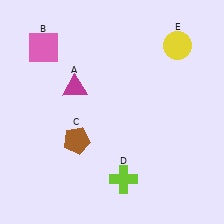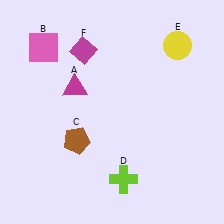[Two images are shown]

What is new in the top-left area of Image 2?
A magenta diamond (F) was added in the top-left area of Image 2.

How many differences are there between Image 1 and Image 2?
There is 1 difference between the two images.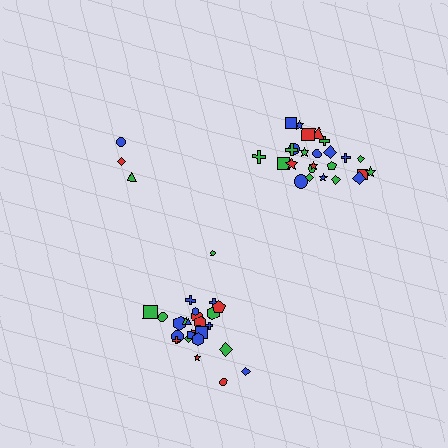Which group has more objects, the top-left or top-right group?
The top-right group.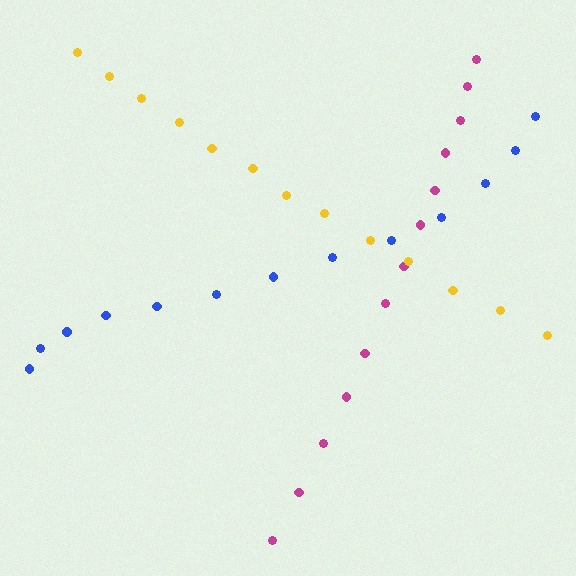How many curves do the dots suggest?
There are 3 distinct paths.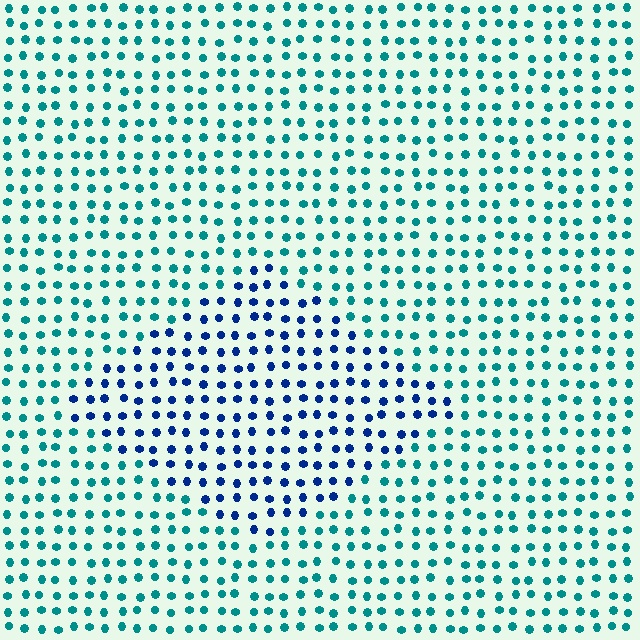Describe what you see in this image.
The image is filled with small teal elements in a uniform arrangement. A diamond-shaped region is visible where the elements are tinted to a slightly different hue, forming a subtle color boundary.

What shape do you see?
I see a diamond.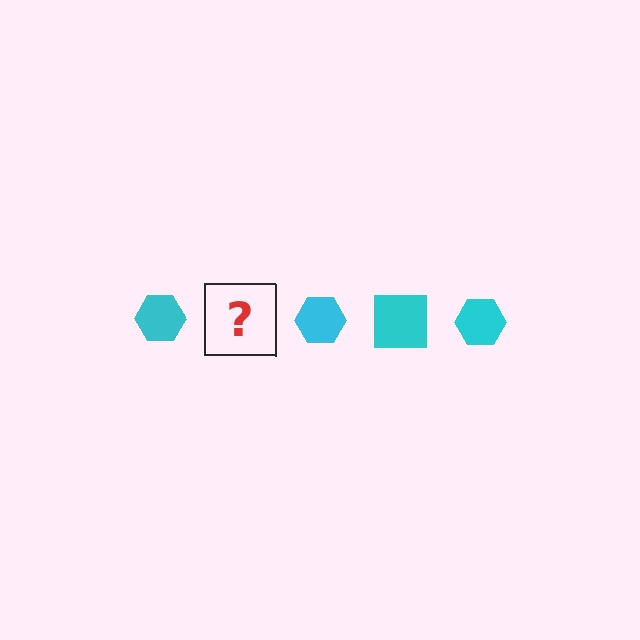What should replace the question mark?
The question mark should be replaced with a cyan square.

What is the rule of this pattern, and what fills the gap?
The rule is that the pattern cycles through hexagon, square shapes in cyan. The gap should be filled with a cyan square.